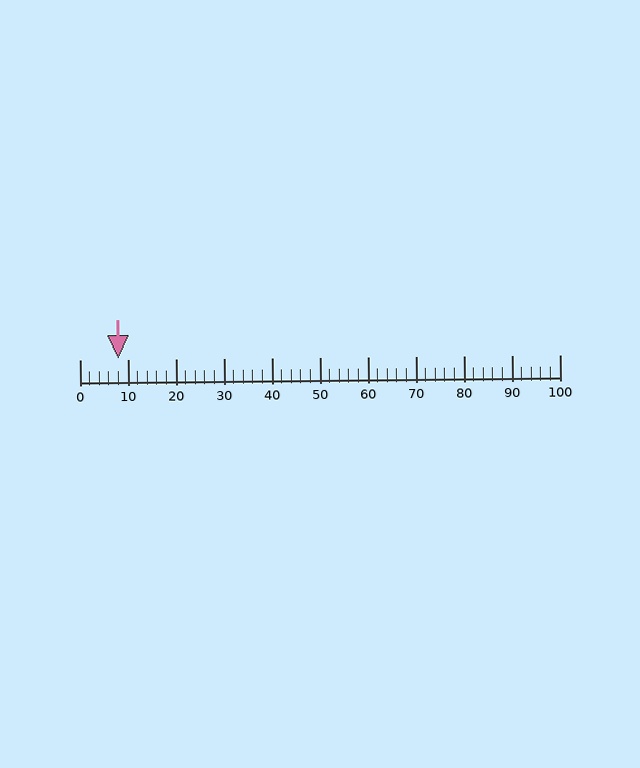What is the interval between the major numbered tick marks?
The major tick marks are spaced 10 units apart.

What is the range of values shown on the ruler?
The ruler shows values from 0 to 100.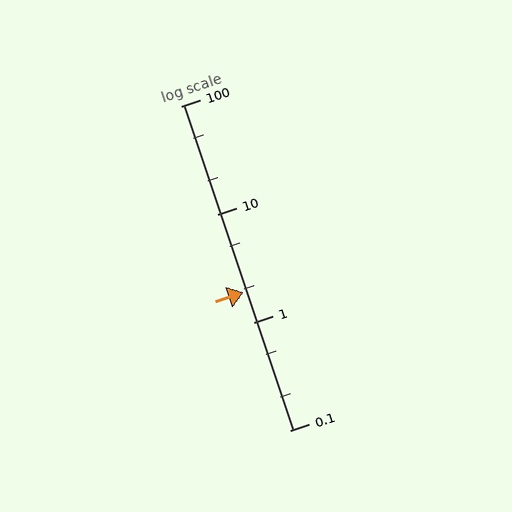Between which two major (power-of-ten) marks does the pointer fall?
The pointer is between 1 and 10.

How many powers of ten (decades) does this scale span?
The scale spans 3 decades, from 0.1 to 100.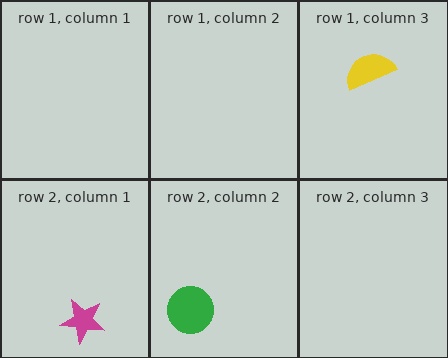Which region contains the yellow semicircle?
The row 1, column 3 region.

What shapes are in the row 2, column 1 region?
The magenta star.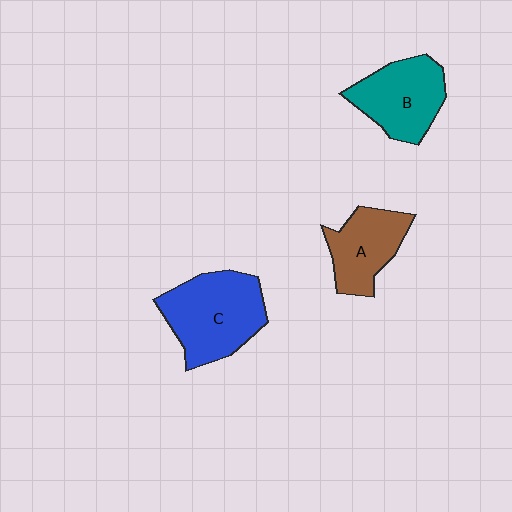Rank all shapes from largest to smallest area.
From largest to smallest: C (blue), B (teal), A (brown).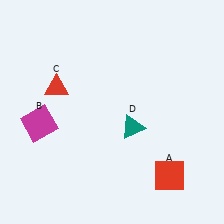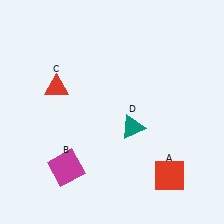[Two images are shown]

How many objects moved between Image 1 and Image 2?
1 object moved between the two images.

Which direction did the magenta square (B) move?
The magenta square (B) moved down.